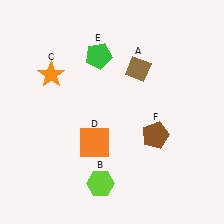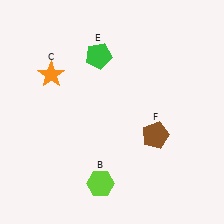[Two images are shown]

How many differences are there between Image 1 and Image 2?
There are 2 differences between the two images.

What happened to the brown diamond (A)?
The brown diamond (A) was removed in Image 2. It was in the top-right area of Image 1.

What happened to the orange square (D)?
The orange square (D) was removed in Image 2. It was in the bottom-left area of Image 1.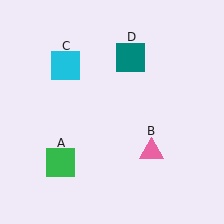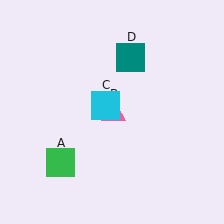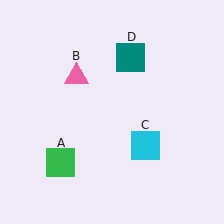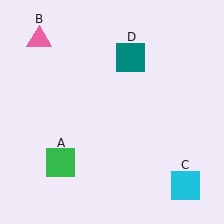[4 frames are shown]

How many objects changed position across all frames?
2 objects changed position: pink triangle (object B), cyan square (object C).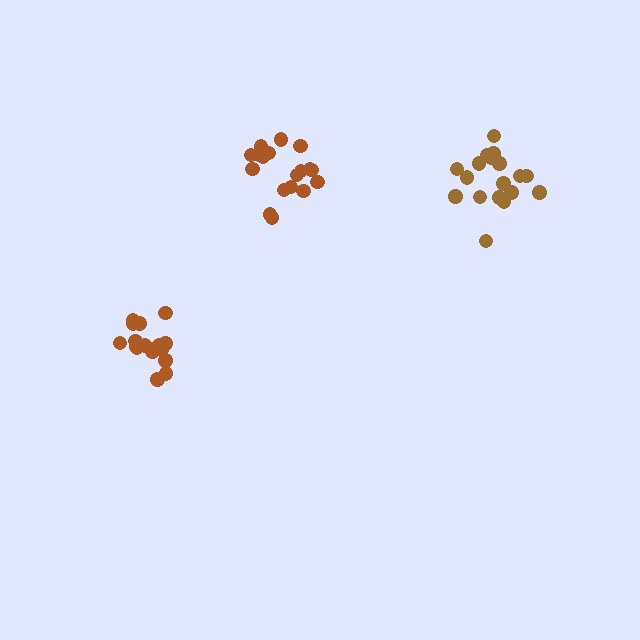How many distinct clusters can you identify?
There are 3 distinct clusters.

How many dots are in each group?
Group 1: 18 dots, Group 2: 18 dots, Group 3: 18 dots (54 total).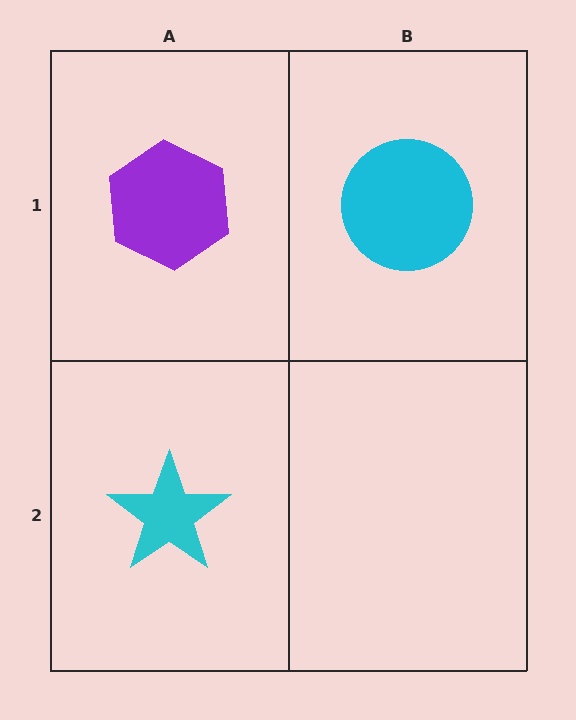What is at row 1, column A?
A purple hexagon.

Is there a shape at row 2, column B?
No, that cell is empty.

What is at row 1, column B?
A cyan circle.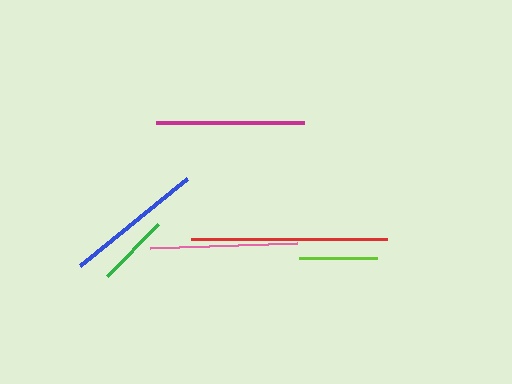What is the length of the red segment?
The red segment is approximately 196 pixels long.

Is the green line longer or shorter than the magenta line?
The magenta line is longer than the green line.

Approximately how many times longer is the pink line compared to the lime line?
The pink line is approximately 1.9 times the length of the lime line.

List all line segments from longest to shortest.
From longest to shortest: red, pink, magenta, blue, lime, green.